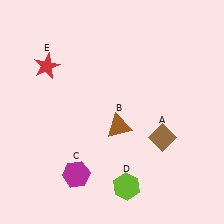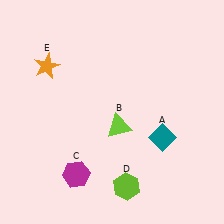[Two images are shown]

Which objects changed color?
A changed from brown to teal. B changed from brown to lime. E changed from red to orange.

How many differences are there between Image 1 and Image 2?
There are 3 differences between the two images.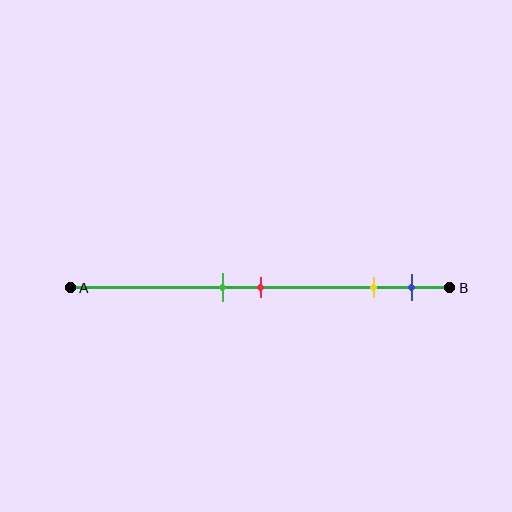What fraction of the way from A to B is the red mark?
The red mark is approximately 50% (0.5) of the way from A to B.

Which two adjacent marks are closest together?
The green and red marks are the closest adjacent pair.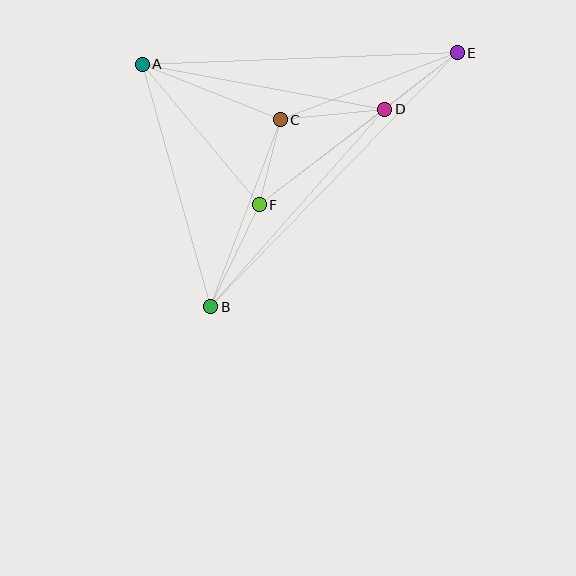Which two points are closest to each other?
Points C and F are closest to each other.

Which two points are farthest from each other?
Points B and E are farthest from each other.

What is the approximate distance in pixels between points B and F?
The distance between B and F is approximately 113 pixels.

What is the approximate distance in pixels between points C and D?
The distance between C and D is approximately 105 pixels.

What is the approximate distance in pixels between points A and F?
The distance between A and F is approximately 183 pixels.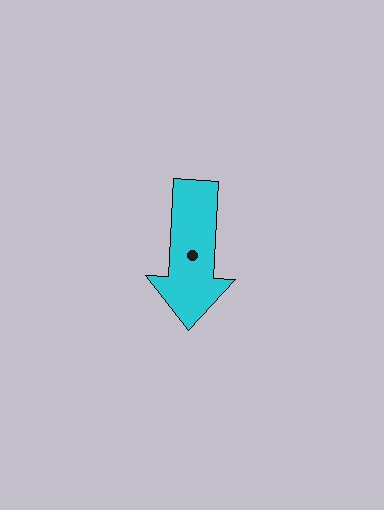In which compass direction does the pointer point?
South.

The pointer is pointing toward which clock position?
Roughly 6 o'clock.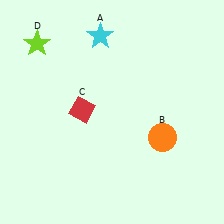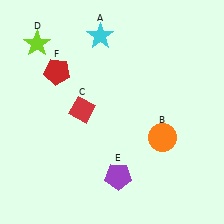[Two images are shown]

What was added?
A purple pentagon (E), a red pentagon (F) were added in Image 2.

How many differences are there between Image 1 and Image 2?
There are 2 differences between the two images.